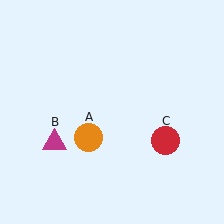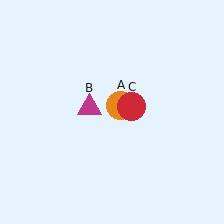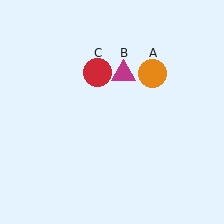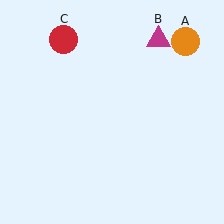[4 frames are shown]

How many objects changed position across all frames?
3 objects changed position: orange circle (object A), magenta triangle (object B), red circle (object C).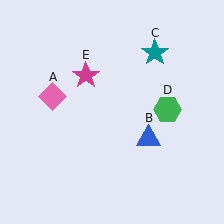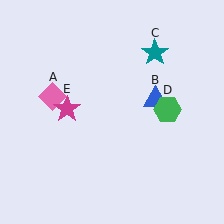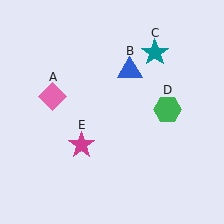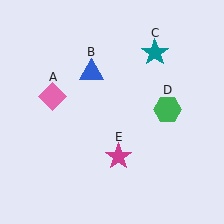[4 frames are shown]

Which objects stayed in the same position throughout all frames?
Pink diamond (object A) and teal star (object C) and green hexagon (object D) remained stationary.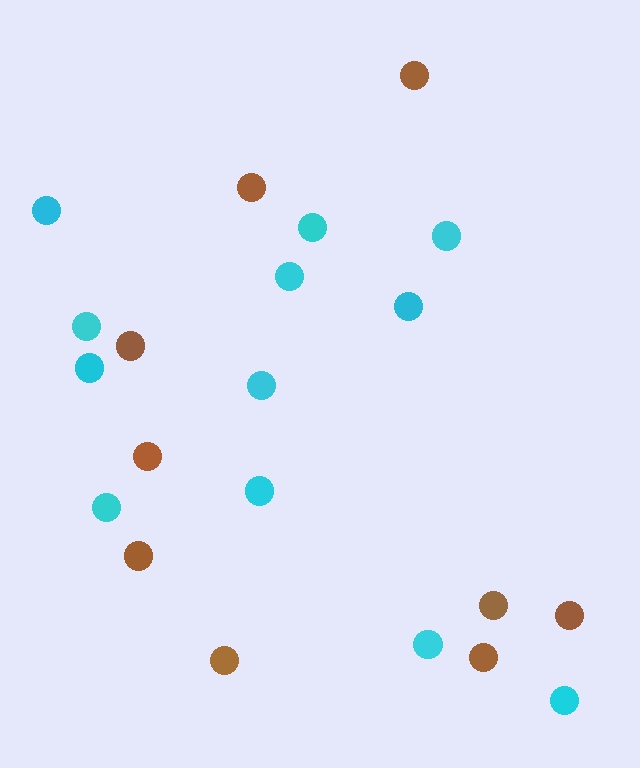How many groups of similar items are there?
There are 2 groups: one group of brown circles (9) and one group of cyan circles (12).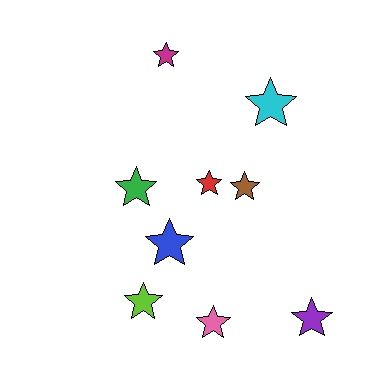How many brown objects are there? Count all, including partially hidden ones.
There is 1 brown object.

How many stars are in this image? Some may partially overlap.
There are 9 stars.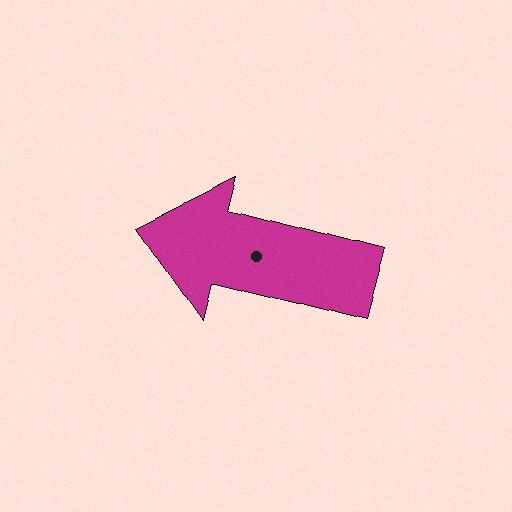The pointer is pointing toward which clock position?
Roughly 9 o'clock.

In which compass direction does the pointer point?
West.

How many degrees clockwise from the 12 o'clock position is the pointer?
Approximately 285 degrees.